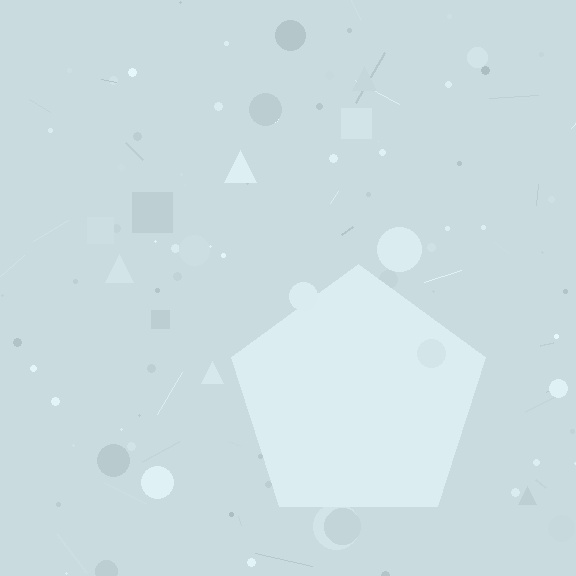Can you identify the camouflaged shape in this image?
The camouflaged shape is a pentagon.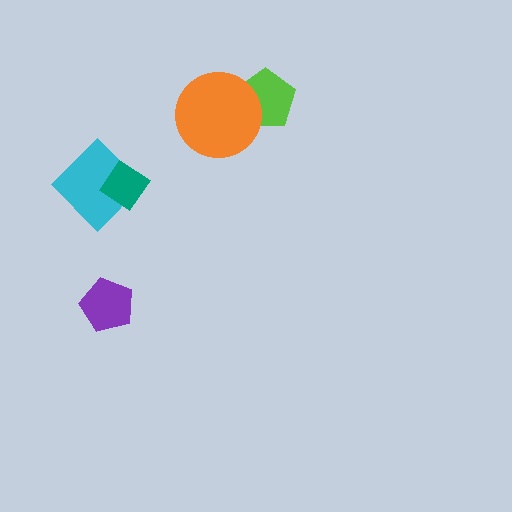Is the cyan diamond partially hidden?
Yes, it is partially covered by another shape.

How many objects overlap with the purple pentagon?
0 objects overlap with the purple pentagon.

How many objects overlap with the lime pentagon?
1 object overlaps with the lime pentagon.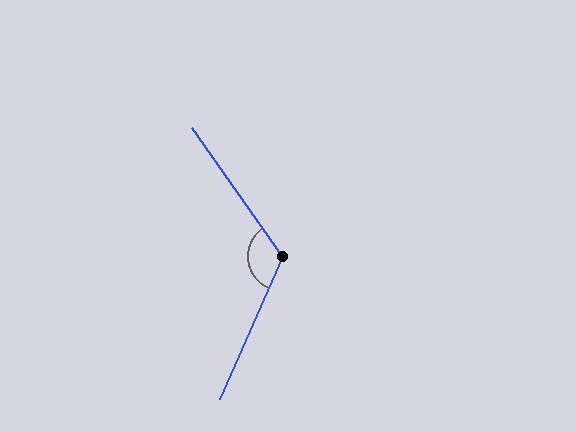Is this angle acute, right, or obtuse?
It is obtuse.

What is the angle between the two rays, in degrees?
Approximately 121 degrees.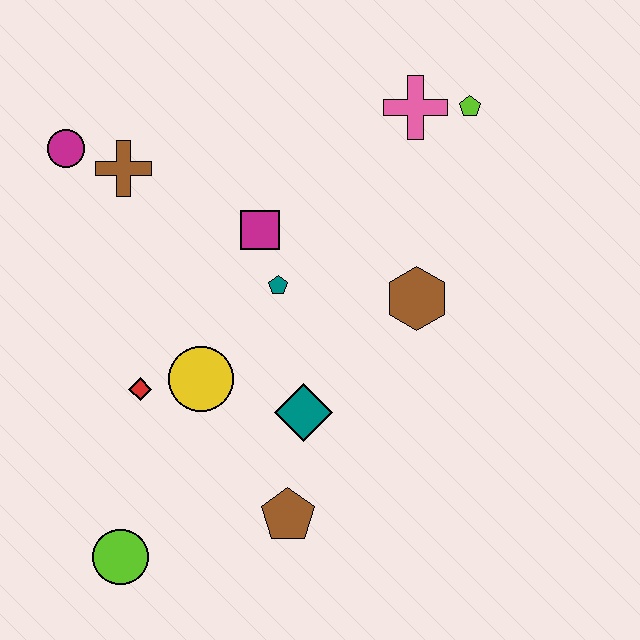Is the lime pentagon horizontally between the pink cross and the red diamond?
No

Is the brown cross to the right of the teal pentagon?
No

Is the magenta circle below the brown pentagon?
No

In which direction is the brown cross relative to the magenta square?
The brown cross is to the left of the magenta square.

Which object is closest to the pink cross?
The lime pentagon is closest to the pink cross.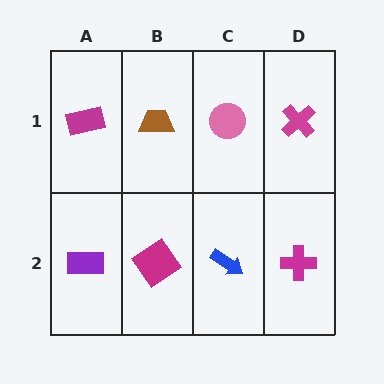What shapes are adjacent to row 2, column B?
A brown trapezoid (row 1, column B), a purple rectangle (row 2, column A), a blue arrow (row 2, column C).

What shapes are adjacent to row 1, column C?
A blue arrow (row 2, column C), a brown trapezoid (row 1, column B), a magenta cross (row 1, column D).